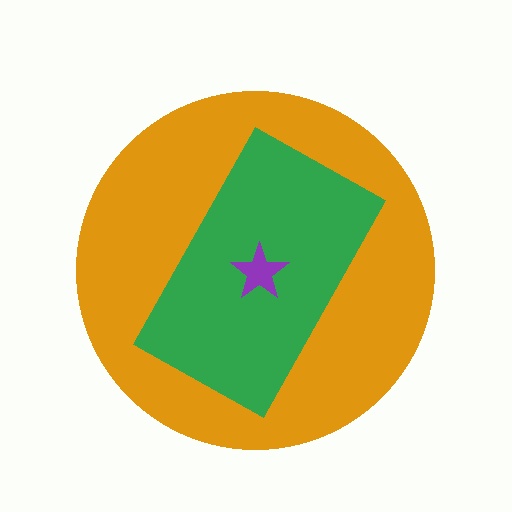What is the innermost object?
The purple star.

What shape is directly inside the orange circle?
The green rectangle.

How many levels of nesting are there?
3.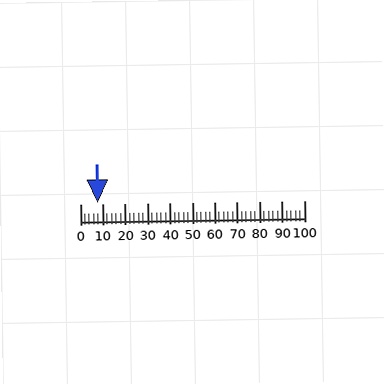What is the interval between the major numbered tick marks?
The major tick marks are spaced 10 units apart.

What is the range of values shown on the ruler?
The ruler shows values from 0 to 100.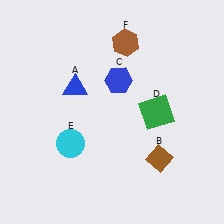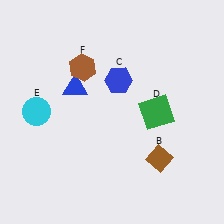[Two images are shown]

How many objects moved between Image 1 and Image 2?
2 objects moved between the two images.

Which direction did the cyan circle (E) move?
The cyan circle (E) moved left.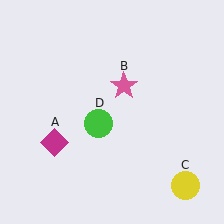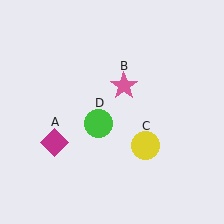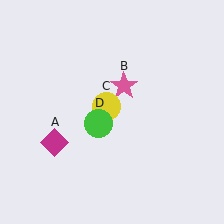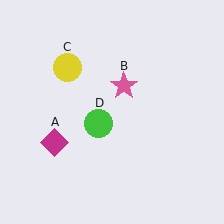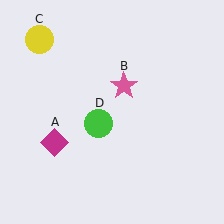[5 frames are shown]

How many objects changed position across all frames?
1 object changed position: yellow circle (object C).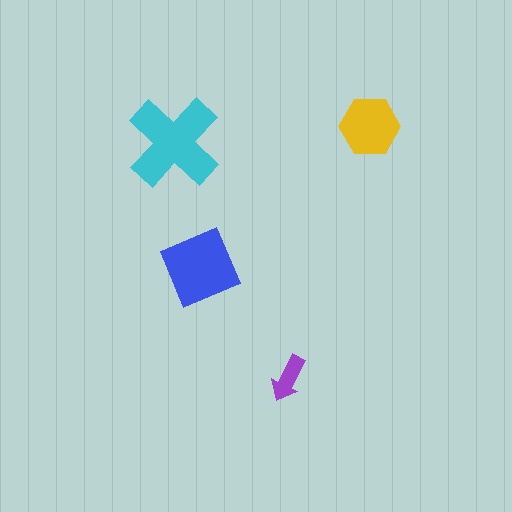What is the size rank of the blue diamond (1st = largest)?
2nd.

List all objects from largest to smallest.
The cyan cross, the blue diamond, the yellow hexagon, the purple arrow.